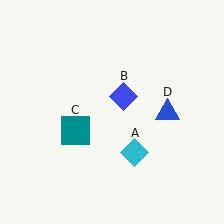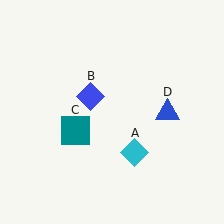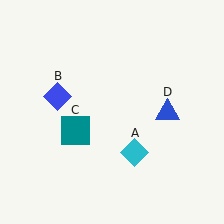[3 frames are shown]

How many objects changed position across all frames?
1 object changed position: blue diamond (object B).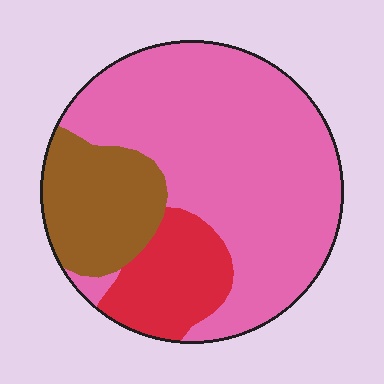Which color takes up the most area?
Pink, at roughly 65%.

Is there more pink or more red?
Pink.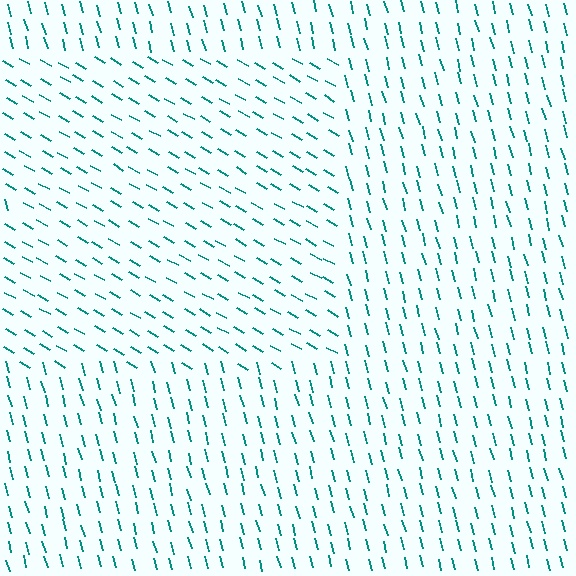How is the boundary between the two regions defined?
The boundary is defined purely by a change in line orientation (approximately 45 degrees difference). All lines are the same color and thickness.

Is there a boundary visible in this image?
Yes, there is a texture boundary formed by a change in line orientation.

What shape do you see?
I see a rectangle.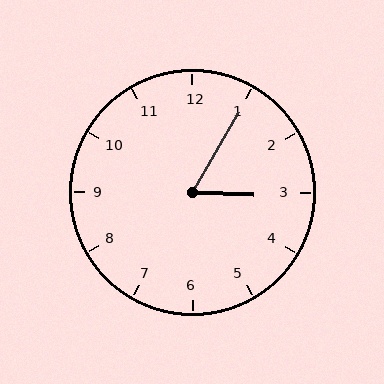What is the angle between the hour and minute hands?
Approximately 62 degrees.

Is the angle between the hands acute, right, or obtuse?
It is acute.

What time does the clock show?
3:05.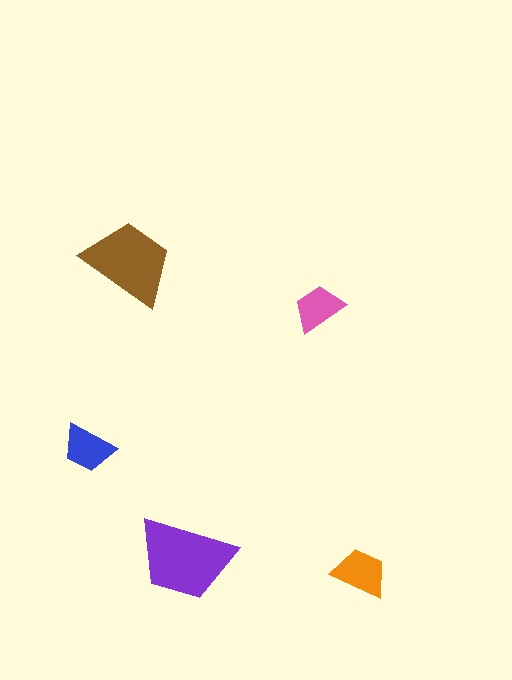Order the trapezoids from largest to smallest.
the purple one, the brown one, the orange one, the blue one, the pink one.